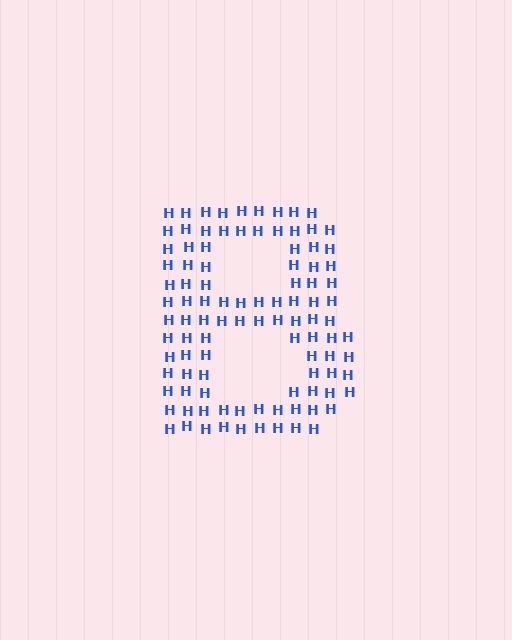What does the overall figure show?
The overall figure shows the letter B.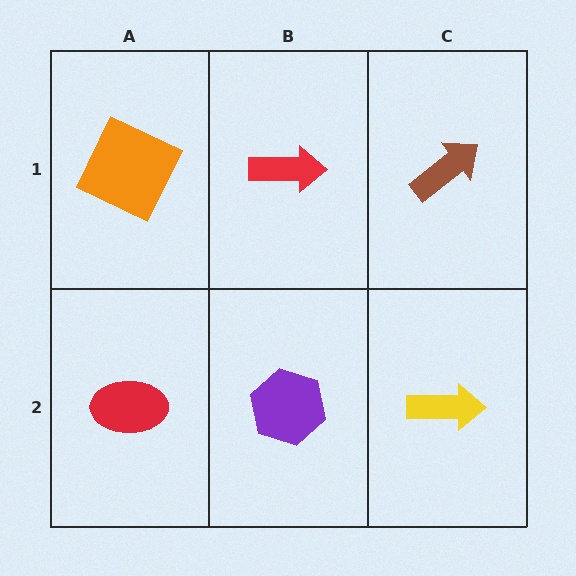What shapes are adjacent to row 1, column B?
A purple hexagon (row 2, column B), an orange square (row 1, column A), a brown arrow (row 1, column C).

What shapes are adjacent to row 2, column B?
A red arrow (row 1, column B), a red ellipse (row 2, column A), a yellow arrow (row 2, column C).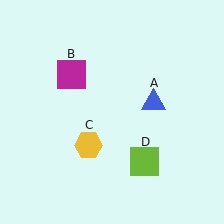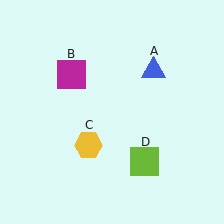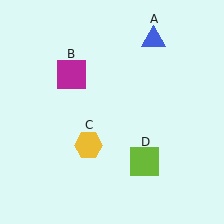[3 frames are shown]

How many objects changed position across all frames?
1 object changed position: blue triangle (object A).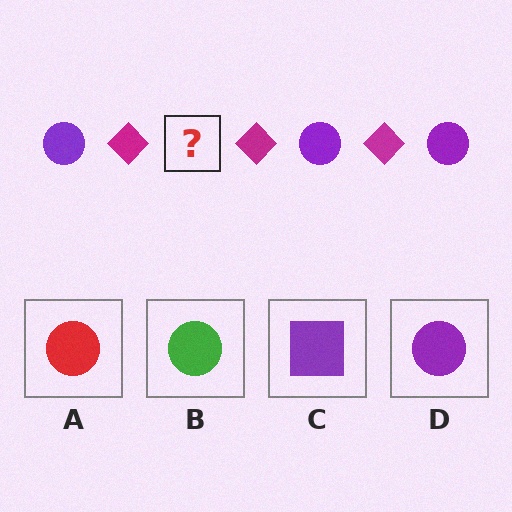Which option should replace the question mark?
Option D.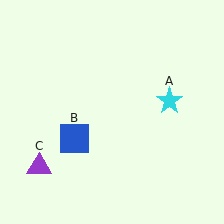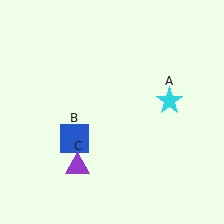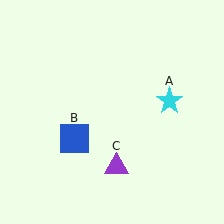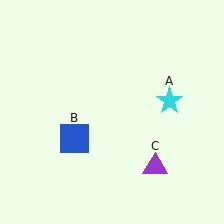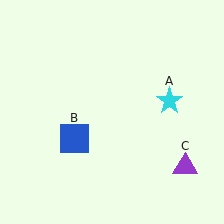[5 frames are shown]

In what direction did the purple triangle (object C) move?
The purple triangle (object C) moved right.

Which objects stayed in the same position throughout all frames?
Cyan star (object A) and blue square (object B) remained stationary.